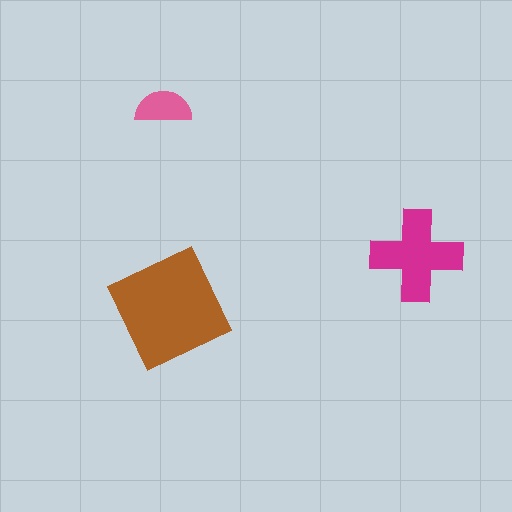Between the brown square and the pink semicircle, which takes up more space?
The brown square.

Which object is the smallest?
The pink semicircle.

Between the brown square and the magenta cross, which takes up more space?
The brown square.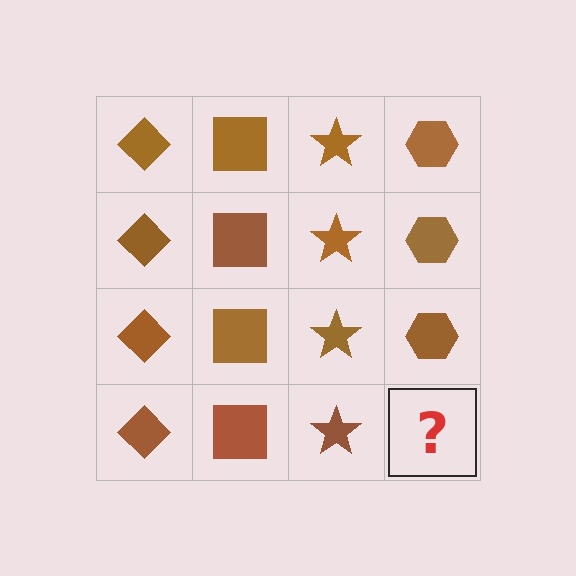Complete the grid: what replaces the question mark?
The question mark should be replaced with a brown hexagon.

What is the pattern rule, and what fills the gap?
The rule is that each column has a consistent shape. The gap should be filled with a brown hexagon.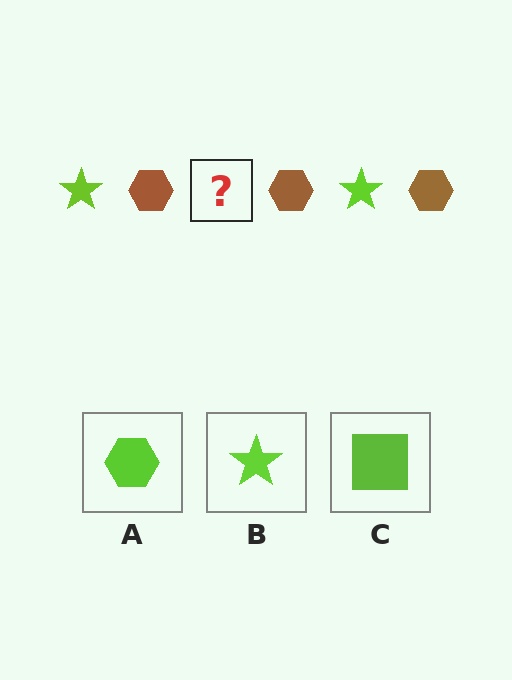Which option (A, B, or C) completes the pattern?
B.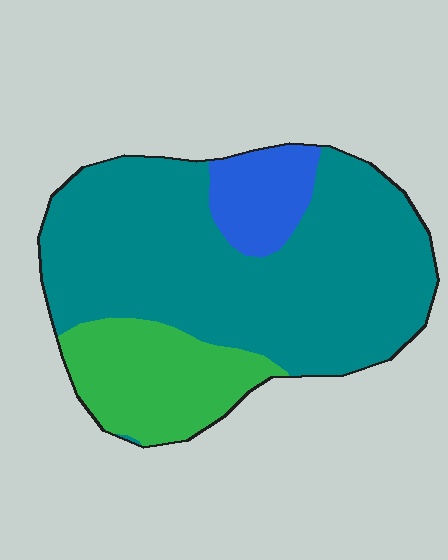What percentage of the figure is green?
Green covers about 20% of the figure.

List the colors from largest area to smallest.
From largest to smallest: teal, green, blue.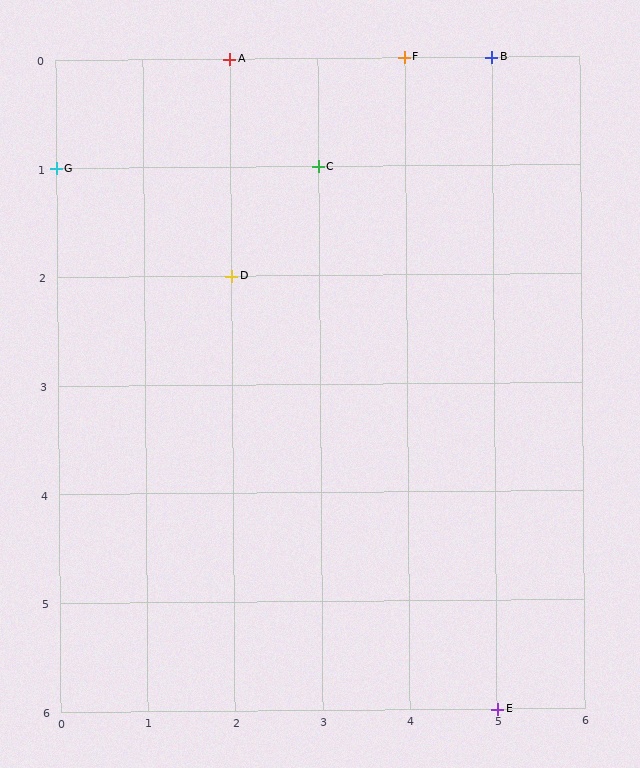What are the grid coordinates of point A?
Point A is at grid coordinates (2, 0).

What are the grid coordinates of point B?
Point B is at grid coordinates (5, 0).